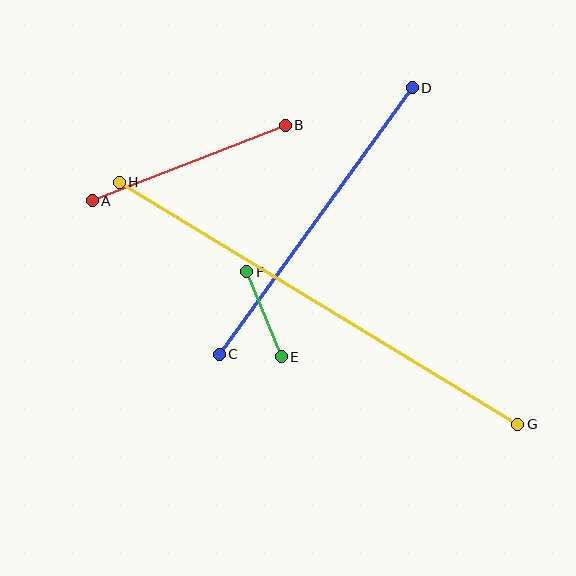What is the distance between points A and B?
The distance is approximately 207 pixels.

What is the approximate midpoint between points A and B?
The midpoint is at approximately (189, 163) pixels.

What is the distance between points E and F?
The distance is approximately 92 pixels.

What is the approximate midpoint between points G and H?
The midpoint is at approximately (318, 303) pixels.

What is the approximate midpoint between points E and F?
The midpoint is at approximately (264, 314) pixels.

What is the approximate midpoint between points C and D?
The midpoint is at approximately (316, 221) pixels.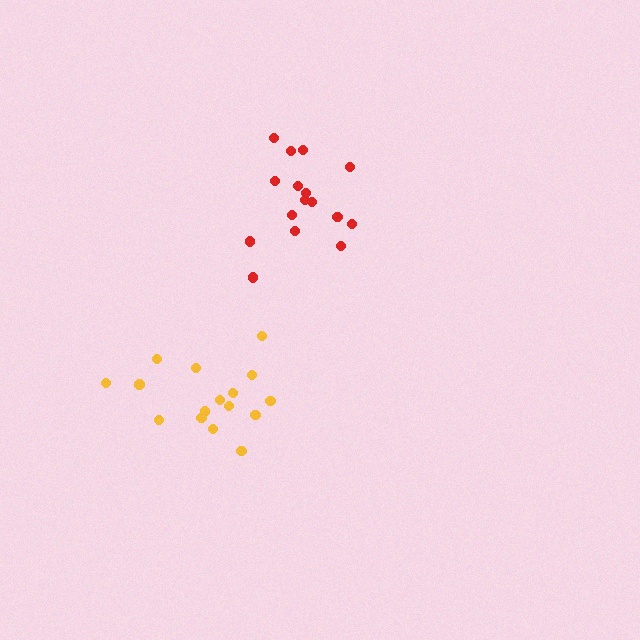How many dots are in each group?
Group 1: 16 dots, Group 2: 16 dots (32 total).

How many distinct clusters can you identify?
There are 2 distinct clusters.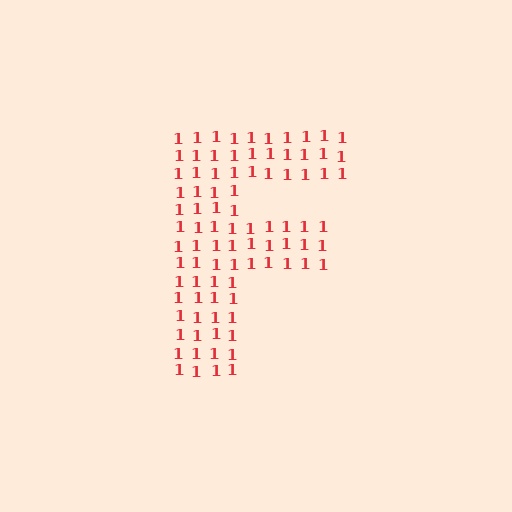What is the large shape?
The large shape is the letter F.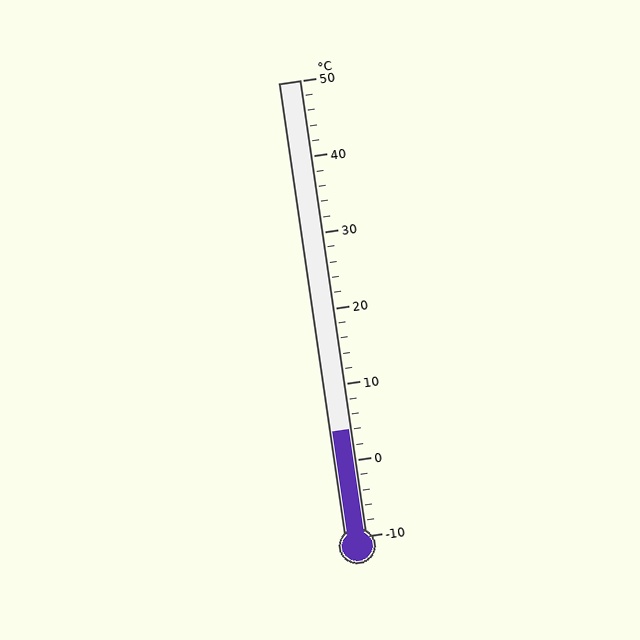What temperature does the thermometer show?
The thermometer shows approximately 4°C.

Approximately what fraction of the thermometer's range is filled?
The thermometer is filled to approximately 25% of its range.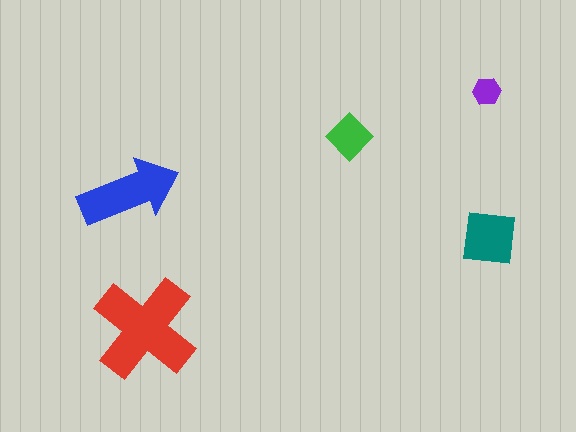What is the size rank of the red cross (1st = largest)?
1st.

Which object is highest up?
The purple hexagon is topmost.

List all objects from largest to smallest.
The red cross, the blue arrow, the teal square, the green diamond, the purple hexagon.